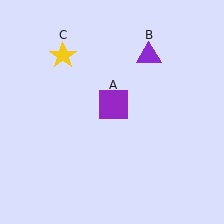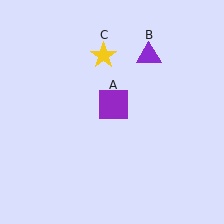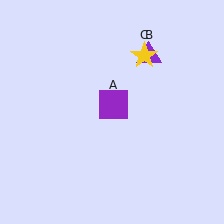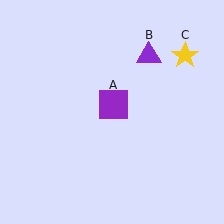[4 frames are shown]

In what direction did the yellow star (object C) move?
The yellow star (object C) moved right.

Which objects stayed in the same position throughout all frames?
Purple square (object A) and purple triangle (object B) remained stationary.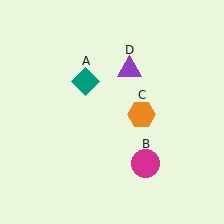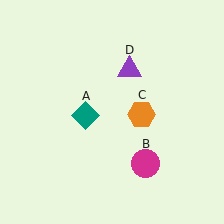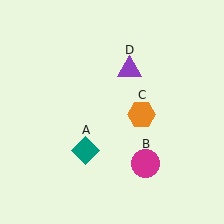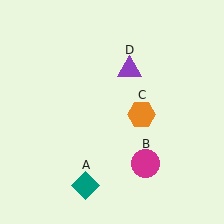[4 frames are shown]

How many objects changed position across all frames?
1 object changed position: teal diamond (object A).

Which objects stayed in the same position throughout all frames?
Magenta circle (object B) and orange hexagon (object C) and purple triangle (object D) remained stationary.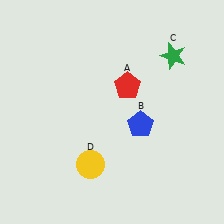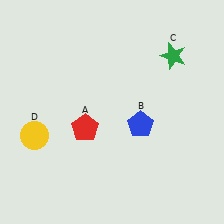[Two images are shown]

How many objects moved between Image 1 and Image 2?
2 objects moved between the two images.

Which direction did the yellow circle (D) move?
The yellow circle (D) moved left.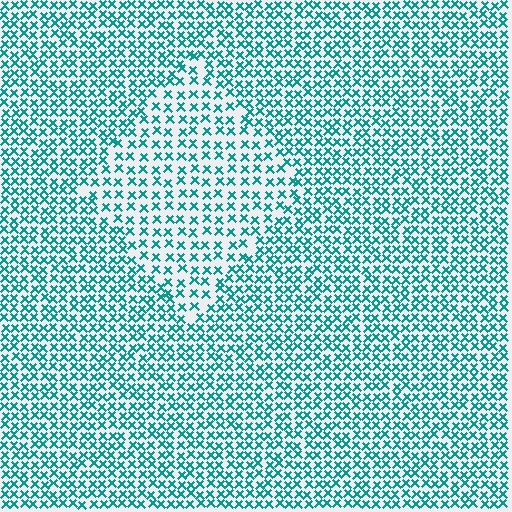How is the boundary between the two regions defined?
The boundary is defined by a change in element density (approximately 1.6x ratio). All elements are the same color, size, and shape.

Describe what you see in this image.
The image contains small teal elements arranged at two different densities. A diamond-shaped region is visible where the elements are less densely packed than the surrounding area.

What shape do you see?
I see a diamond.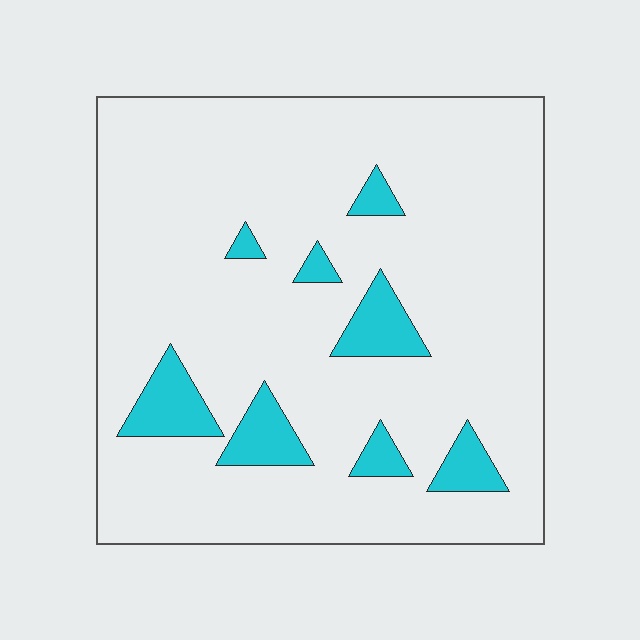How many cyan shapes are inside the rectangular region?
8.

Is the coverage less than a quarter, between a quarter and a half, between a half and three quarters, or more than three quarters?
Less than a quarter.